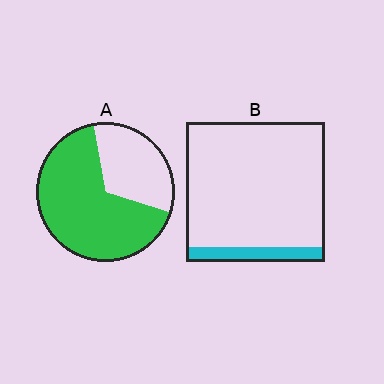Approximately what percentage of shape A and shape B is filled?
A is approximately 65% and B is approximately 10%.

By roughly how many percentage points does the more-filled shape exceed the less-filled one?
By roughly 55 percentage points (A over B).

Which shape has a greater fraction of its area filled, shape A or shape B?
Shape A.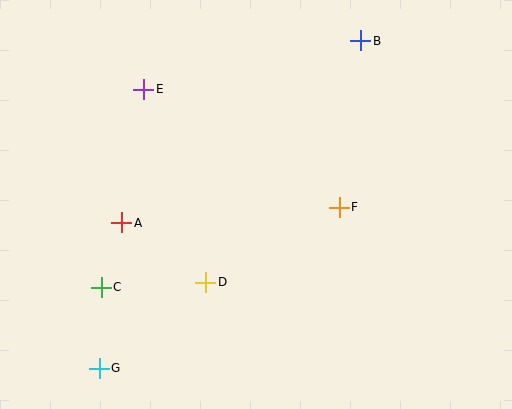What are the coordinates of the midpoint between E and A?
The midpoint between E and A is at (133, 156).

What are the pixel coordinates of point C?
Point C is at (101, 287).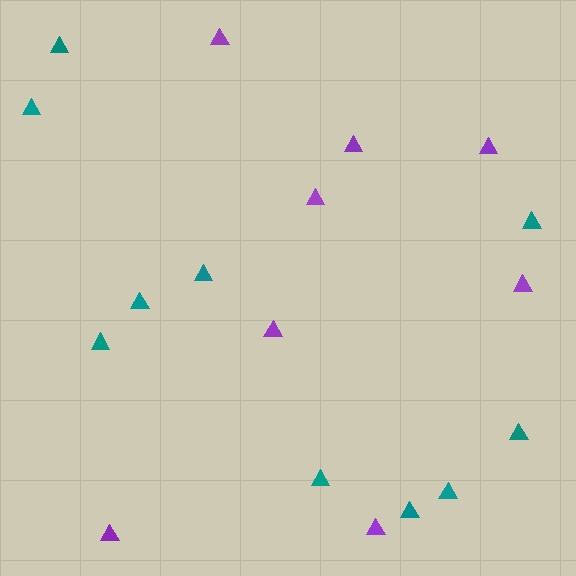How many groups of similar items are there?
There are 2 groups: one group of teal triangles (10) and one group of purple triangles (8).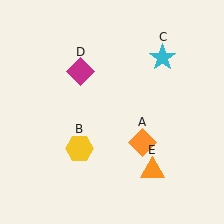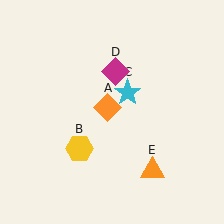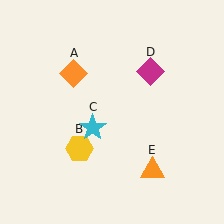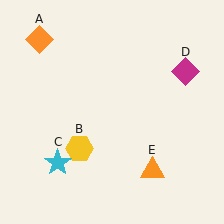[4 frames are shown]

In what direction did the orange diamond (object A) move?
The orange diamond (object A) moved up and to the left.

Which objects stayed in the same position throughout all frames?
Yellow hexagon (object B) and orange triangle (object E) remained stationary.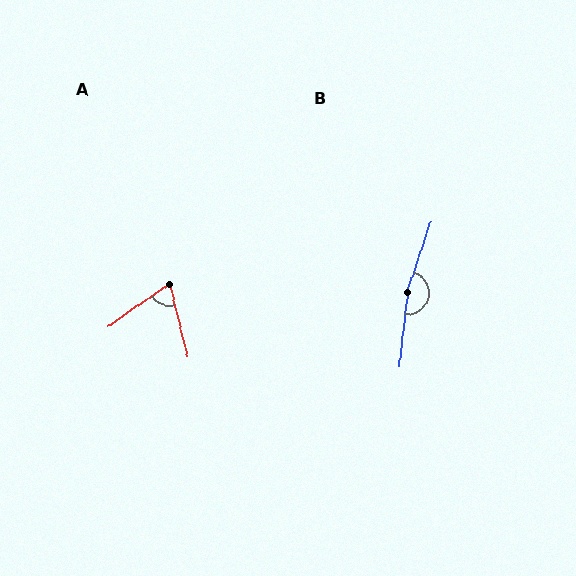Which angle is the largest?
B, at approximately 168 degrees.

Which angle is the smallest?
A, at approximately 69 degrees.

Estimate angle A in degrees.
Approximately 69 degrees.